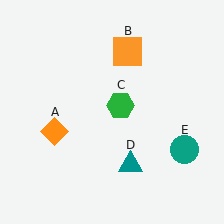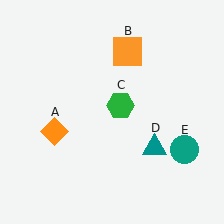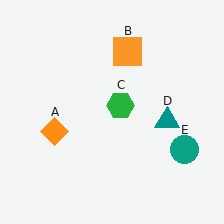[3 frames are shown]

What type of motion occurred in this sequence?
The teal triangle (object D) rotated counterclockwise around the center of the scene.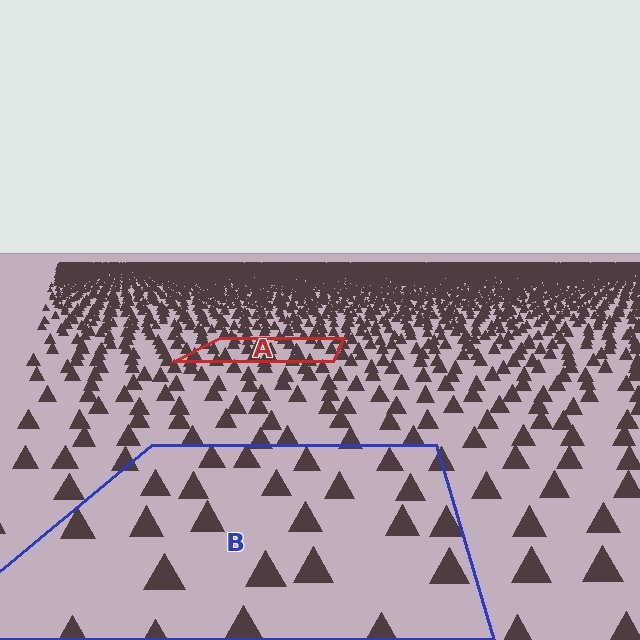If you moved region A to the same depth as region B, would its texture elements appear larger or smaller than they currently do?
They would appear larger. At a closer depth, the same texture elements are projected at a bigger on-screen size.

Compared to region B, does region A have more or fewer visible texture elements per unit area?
Region A has more texture elements per unit area — they are packed more densely because it is farther away.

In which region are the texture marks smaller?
The texture marks are smaller in region A, because it is farther away.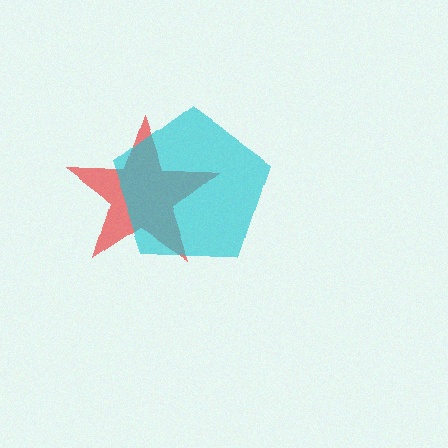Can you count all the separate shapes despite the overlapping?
Yes, there are 2 separate shapes.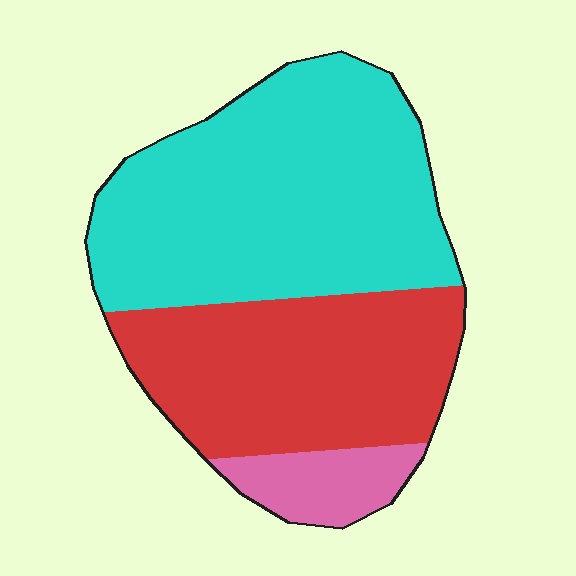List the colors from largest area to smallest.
From largest to smallest: cyan, red, pink.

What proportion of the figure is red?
Red takes up between a quarter and a half of the figure.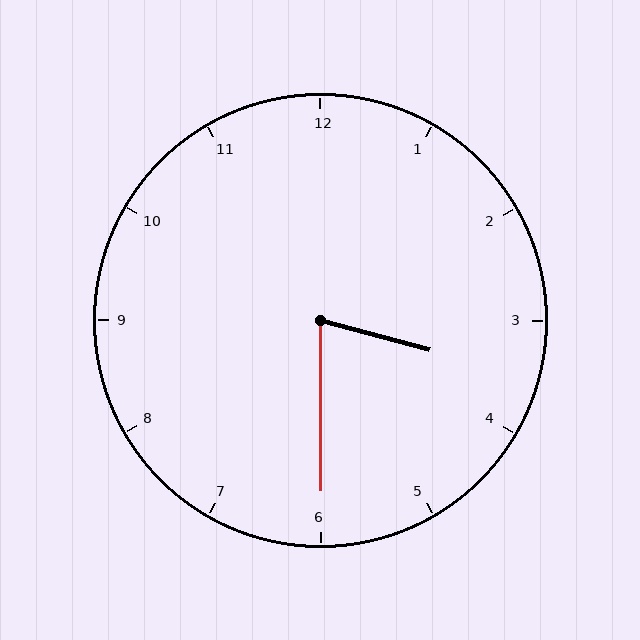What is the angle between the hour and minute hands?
Approximately 75 degrees.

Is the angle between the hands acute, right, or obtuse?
It is acute.